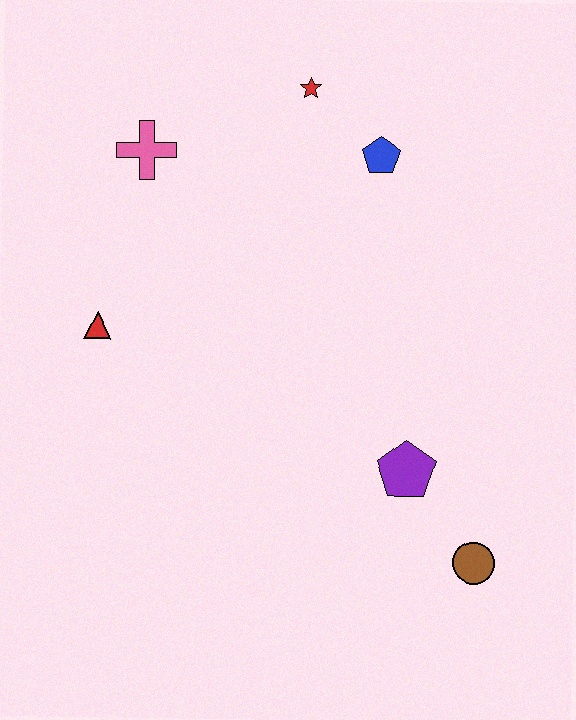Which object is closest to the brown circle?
The purple pentagon is closest to the brown circle.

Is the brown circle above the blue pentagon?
No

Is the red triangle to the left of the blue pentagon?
Yes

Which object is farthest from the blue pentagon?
The brown circle is farthest from the blue pentagon.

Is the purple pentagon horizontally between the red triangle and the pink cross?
No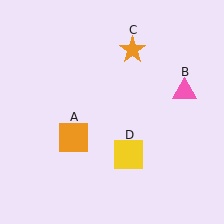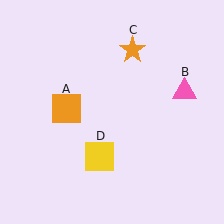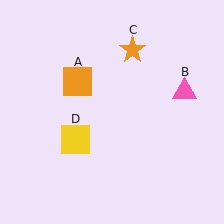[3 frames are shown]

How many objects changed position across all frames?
2 objects changed position: orange square (object A), yellow square (object D).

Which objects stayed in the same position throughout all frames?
Pink triangle (object B) and orange star (object C) remained stationary.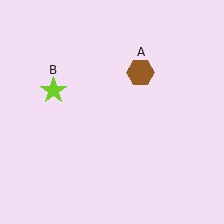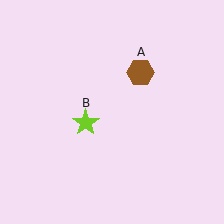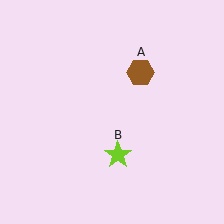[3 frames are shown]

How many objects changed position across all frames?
1 object changed position: lime star (object B).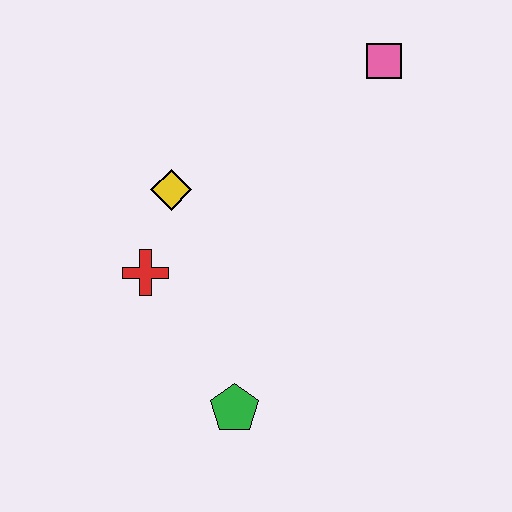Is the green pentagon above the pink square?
No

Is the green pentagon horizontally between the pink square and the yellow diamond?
Yes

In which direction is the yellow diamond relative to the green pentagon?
The yellow diamond is above the green pentagon.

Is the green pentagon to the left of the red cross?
No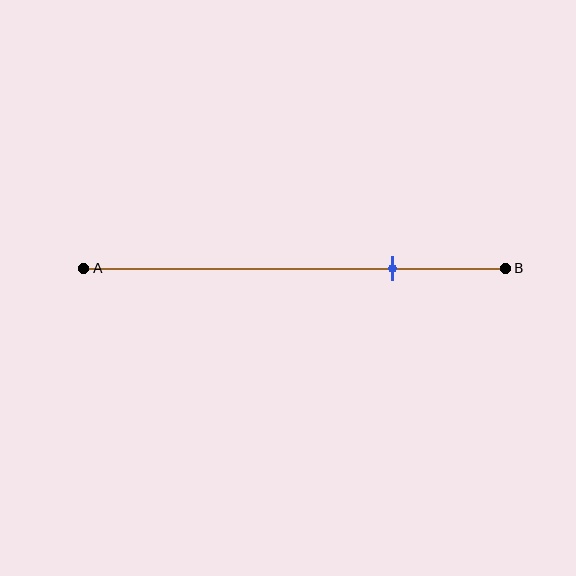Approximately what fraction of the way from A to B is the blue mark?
The blue mark is approximately 75% of the way from A to B.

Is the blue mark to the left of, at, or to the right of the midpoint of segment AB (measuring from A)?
The blue mark is to the right of the midpoint of segment AB.